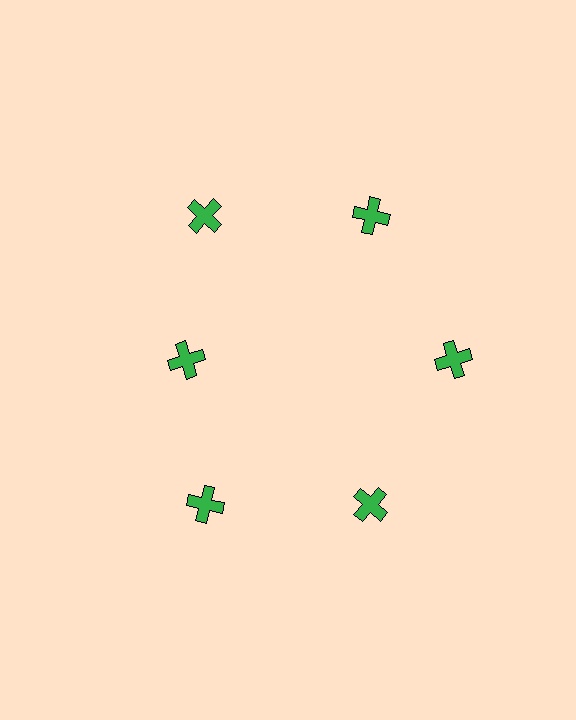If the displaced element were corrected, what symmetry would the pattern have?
It would have 6-fold rotational symmetry — the pattern would map onto itself every 60 degrees.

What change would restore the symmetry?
The symmetry would be restored by moving it outward, back onto the ring so that all 6 crosses sit at equal angles and equal distance from the center.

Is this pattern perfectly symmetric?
No. The 6 green crosses are arranged in a ring, but one element near the 9 o'clock position is pulled inward toward the center, breaking the 6-fold rotational symmetry.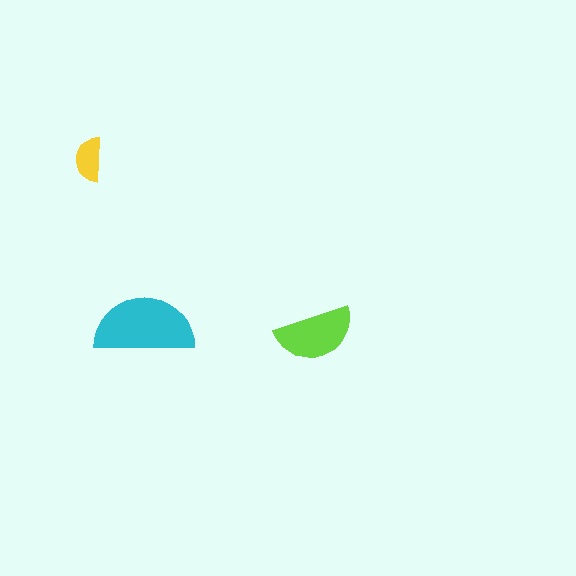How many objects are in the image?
There are 3 objects in the image.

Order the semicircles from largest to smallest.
the cyan one, the lime one, the yellow one.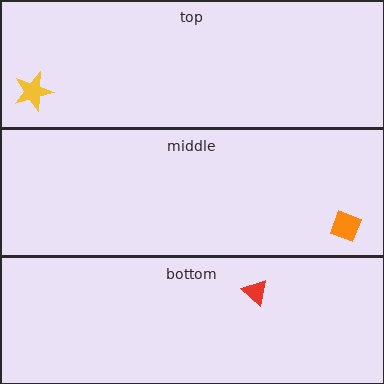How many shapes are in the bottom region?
1.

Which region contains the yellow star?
The top region.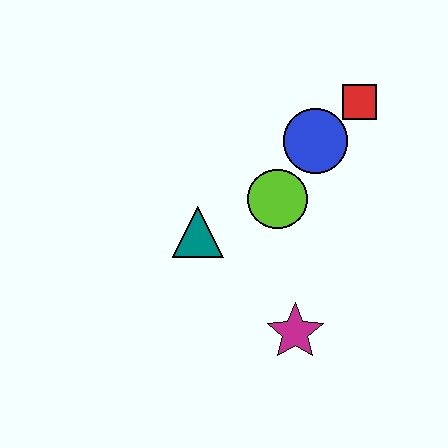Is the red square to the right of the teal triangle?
Yes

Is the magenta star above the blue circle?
No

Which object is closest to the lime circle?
The blue circle is closest to the lime circle.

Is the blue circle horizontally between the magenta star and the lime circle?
No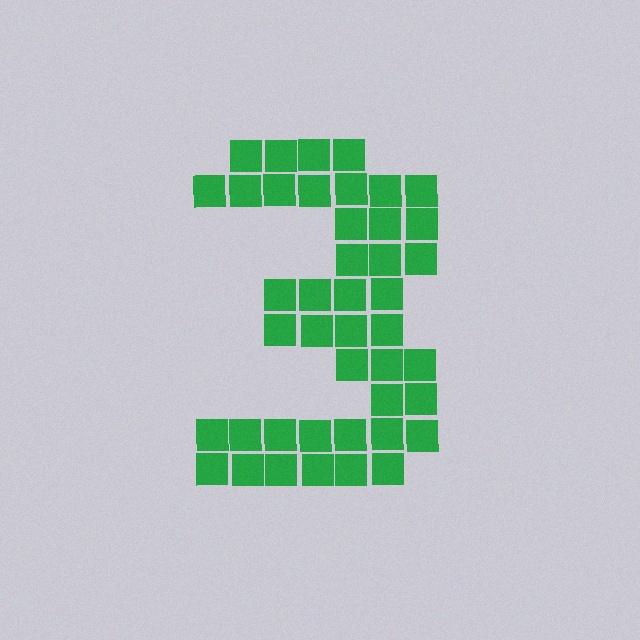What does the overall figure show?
The overall figure shows the digit 3.